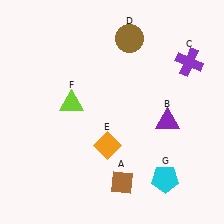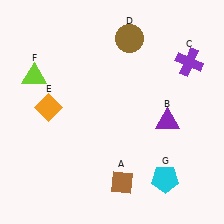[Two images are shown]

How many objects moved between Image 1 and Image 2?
2 objects moved between the two images.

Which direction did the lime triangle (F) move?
The lime triangle (F) moved left.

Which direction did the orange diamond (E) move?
The orange diamond (E) moved left.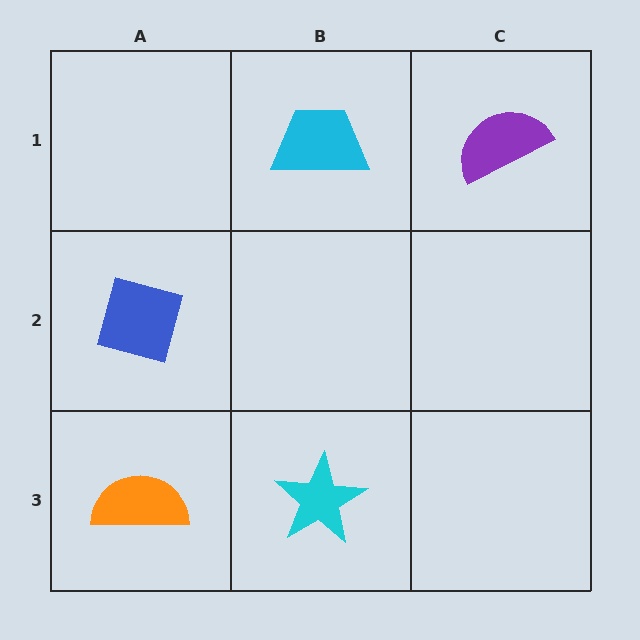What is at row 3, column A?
An orange semicircle.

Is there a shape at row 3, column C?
No, that cell is empty.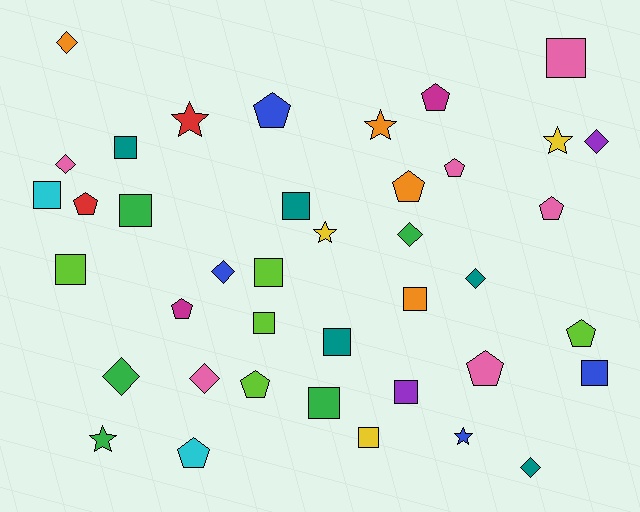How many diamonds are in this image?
There are 9 diamonds.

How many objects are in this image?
There are 40 objects.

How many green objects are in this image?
There are 5 green objects.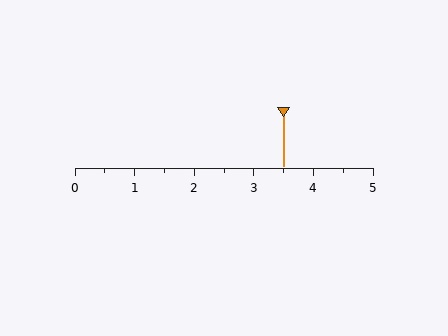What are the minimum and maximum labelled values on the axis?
The axis runs from 0 to 5.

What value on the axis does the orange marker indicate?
The marker indicates approximately 3.5.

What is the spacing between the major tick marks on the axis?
The major ticks are spaced 1 apart.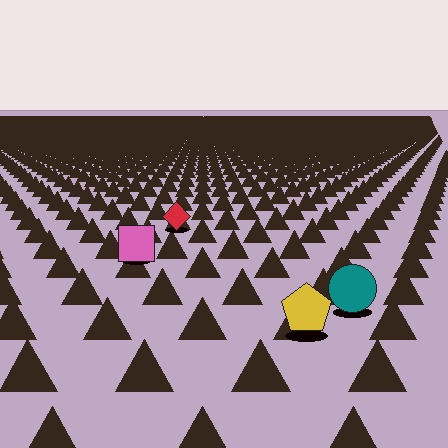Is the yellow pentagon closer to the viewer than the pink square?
Yes. The yellow pentagon is closer — you can tell from the texture gradient: the ground texture is coarser near it.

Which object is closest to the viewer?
The yellow pentagon is closest. The texture marks near it are larger and more spread out.